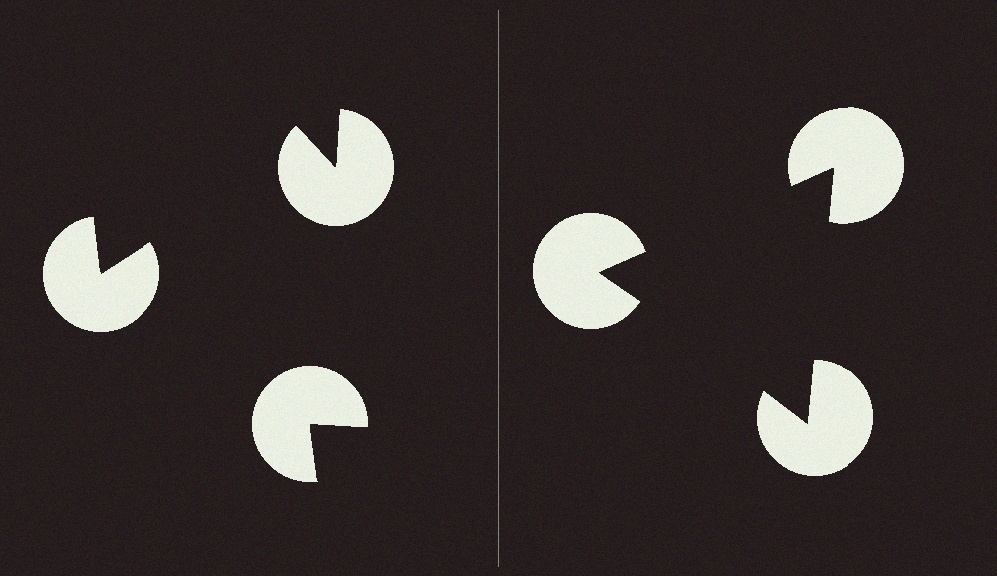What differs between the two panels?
The pac-man discs are positioned identically on both sides; only the wedge orientations differ. On the right they align to a triangle; on the left they are misaligned.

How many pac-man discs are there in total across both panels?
6 — 3 on each side.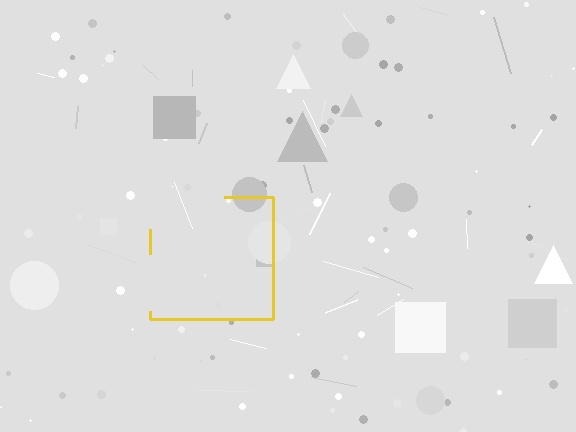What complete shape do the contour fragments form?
The contour fragments form a square.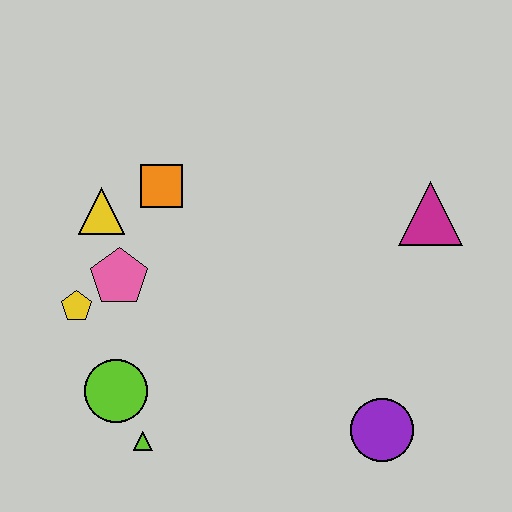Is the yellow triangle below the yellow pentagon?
No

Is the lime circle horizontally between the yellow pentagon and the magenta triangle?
Yes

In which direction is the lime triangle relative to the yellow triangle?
The lime triangle is below the yellow triangle.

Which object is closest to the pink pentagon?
The yellow pentagon is closest to the pink pentagon.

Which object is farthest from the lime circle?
The magenta triangle is farthest from the lime circle.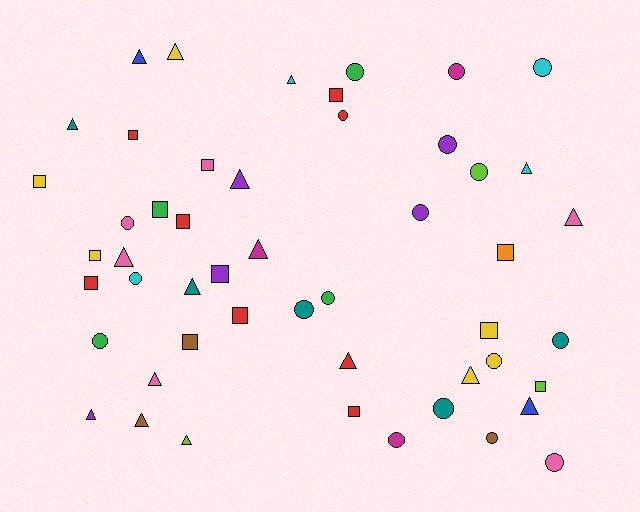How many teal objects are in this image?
There are 5 teal objects.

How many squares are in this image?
There are 15 squares.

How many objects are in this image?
There are 50 objects.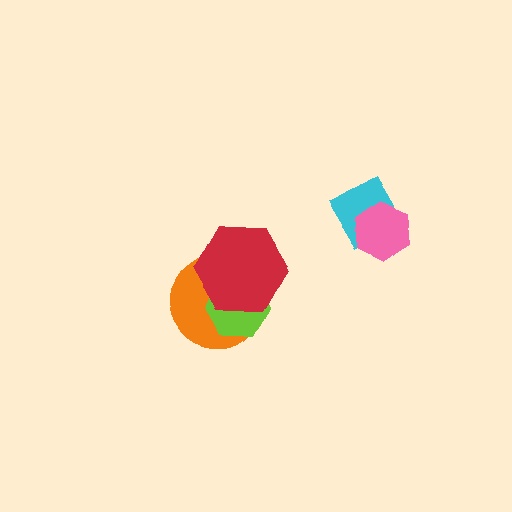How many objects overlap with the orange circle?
2 objects overlap with the orange circle.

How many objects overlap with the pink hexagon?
1 object overlaps with the pink hexagon.